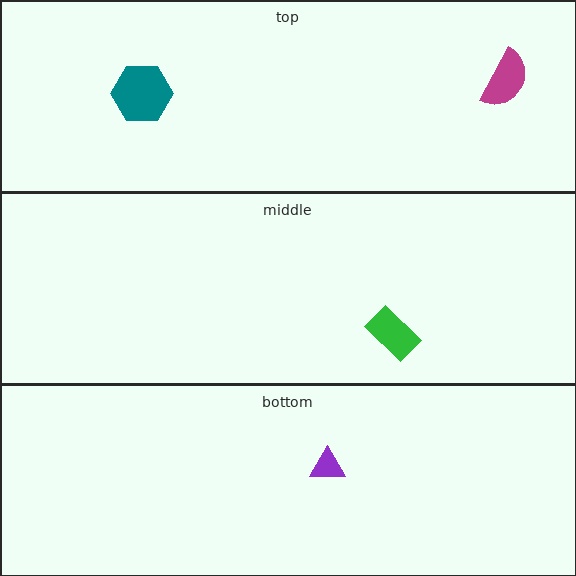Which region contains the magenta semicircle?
The top region.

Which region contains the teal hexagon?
The top region.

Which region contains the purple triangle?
The bottom region.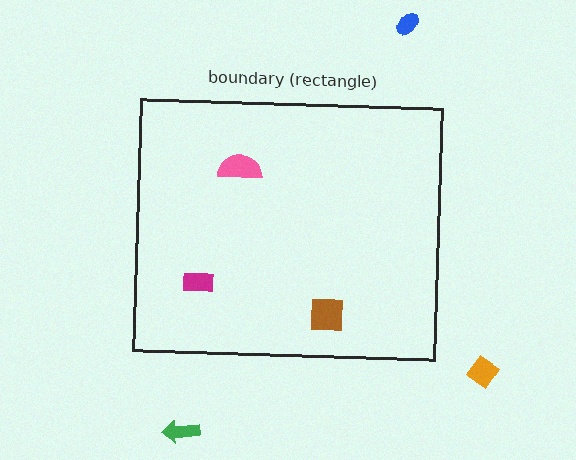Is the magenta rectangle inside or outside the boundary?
Inside.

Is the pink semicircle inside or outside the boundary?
Inside.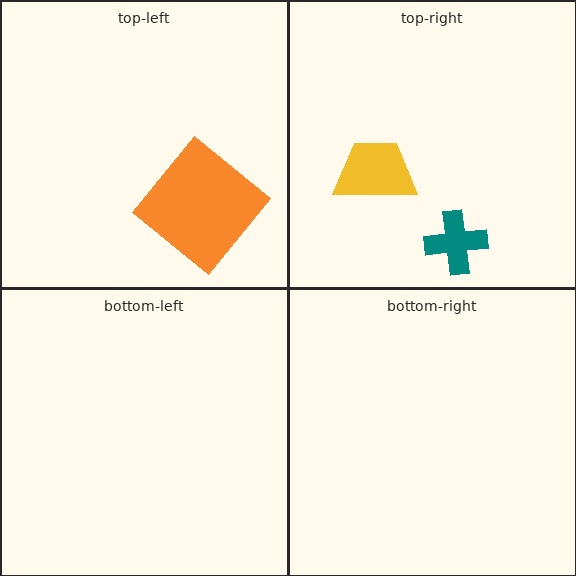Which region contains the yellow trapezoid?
The top-right region.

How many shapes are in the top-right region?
2.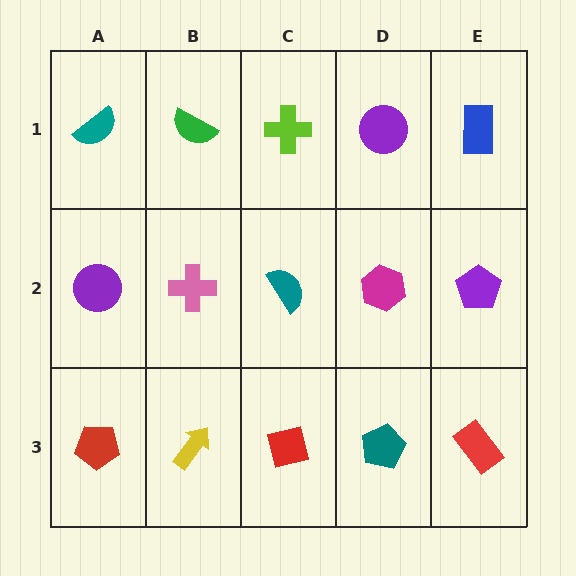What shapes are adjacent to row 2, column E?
A blue rectangle (row 1, column E), a red rectangle (row 3, column E), a magenta hexagon (row 2, column D).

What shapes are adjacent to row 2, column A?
A teal semicircle (row 1, column A), a red pentagon (row 3, column A), a pink cross (row 2, column B).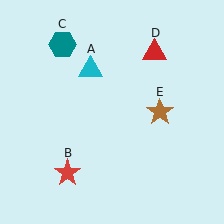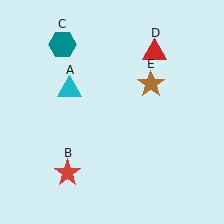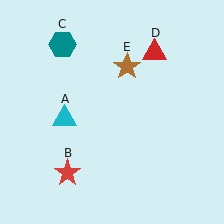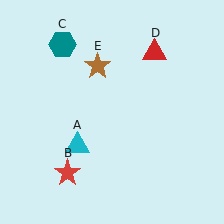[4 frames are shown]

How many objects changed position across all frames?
2 objects changed position: cyan triangle (object A), brown star (object E).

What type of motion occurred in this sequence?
The cyan triangle (object A), brown star (object E) rotated counterclockwise around the center of the scene.